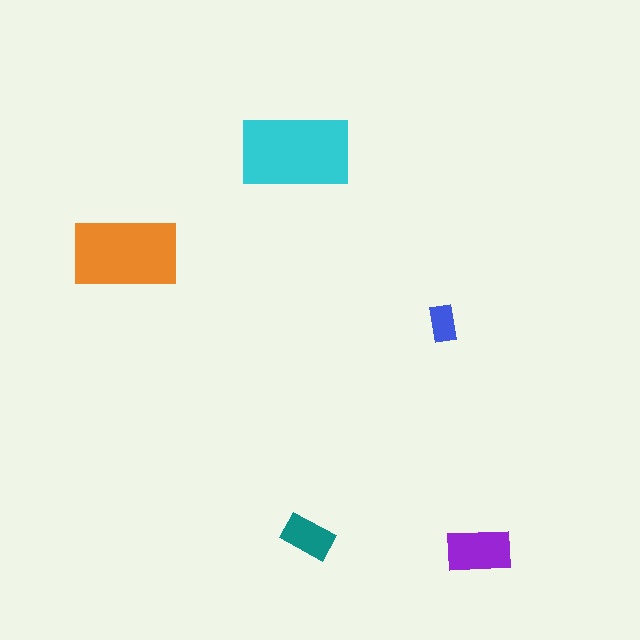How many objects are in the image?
There are 5 objects in the image.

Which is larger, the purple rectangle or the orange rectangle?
The orange one.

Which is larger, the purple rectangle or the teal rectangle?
The purple one.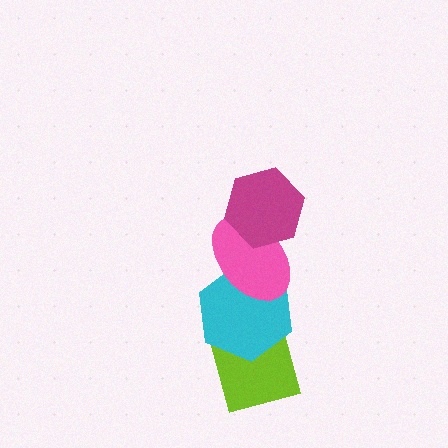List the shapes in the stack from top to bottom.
From top to bottom: the magenta hexagon, the pink ellipse, the cyan hexagon, the lime square.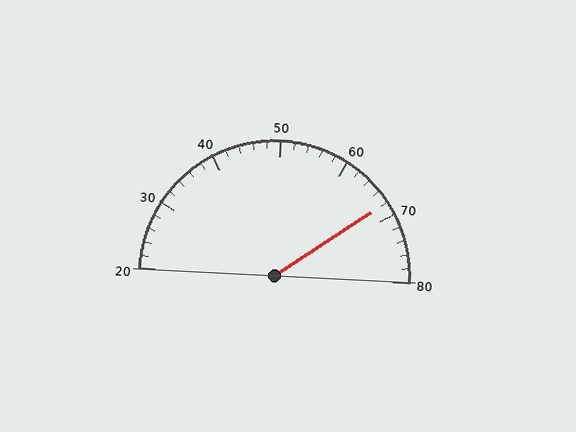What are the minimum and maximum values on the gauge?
The gauge ranges from 20 to 80.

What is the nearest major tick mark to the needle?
The nearest major tick mark is 70.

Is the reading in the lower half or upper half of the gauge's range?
The reading is in the upper half of the range (20 to 80).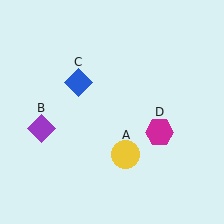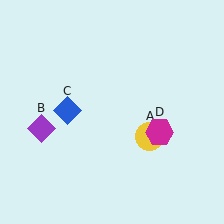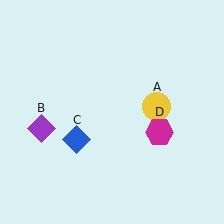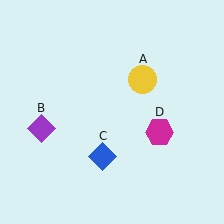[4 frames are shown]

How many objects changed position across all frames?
2 objects changed position: yellow circle (object A), blue diamond (object C).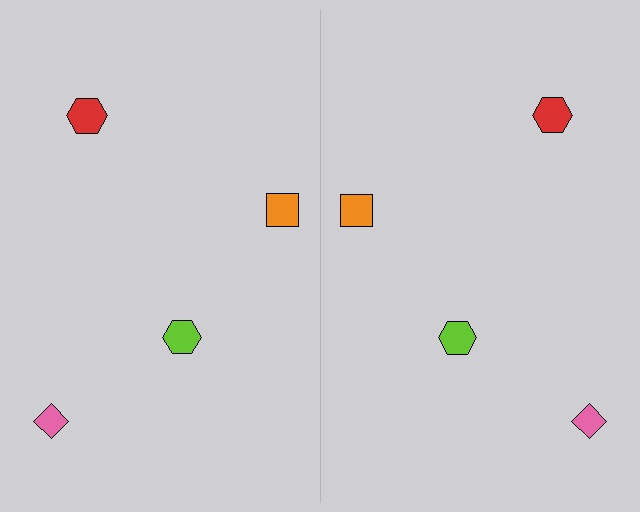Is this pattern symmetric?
Yes, this pattern has bilateral (reflection) symmetry.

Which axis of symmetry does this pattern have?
The pattern has a vertical axis of symmetry running through the center of the image.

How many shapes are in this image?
There are 8 shapes in this image.